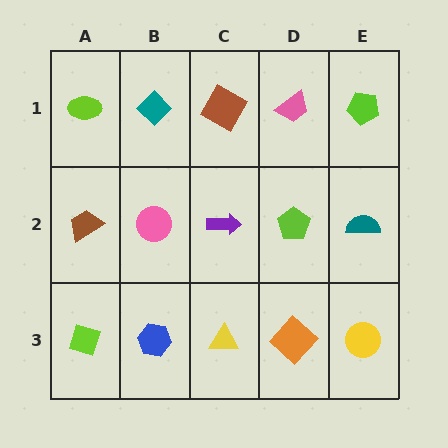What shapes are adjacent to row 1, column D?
A lime pentagon (row 2, column D), a brown square (row 1, column C), a lime pentagon (row 1, column E).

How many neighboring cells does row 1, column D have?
3.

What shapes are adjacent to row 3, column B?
A pink circle (row 2, column B), a lime diamond (row 3, column A), a yellow triangle (row 3, column C).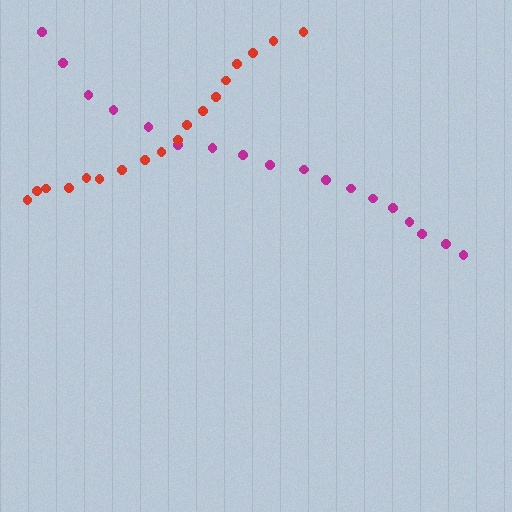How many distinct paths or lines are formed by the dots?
There are 2 distinct paths.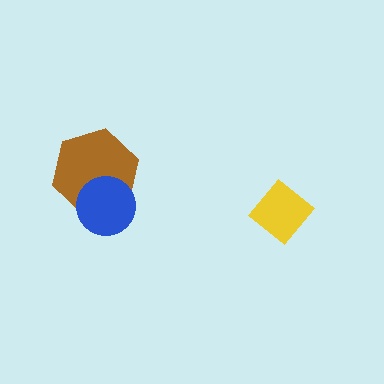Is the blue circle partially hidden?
No, no other shape covers it.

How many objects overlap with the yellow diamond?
0 objects overlap with the yellow diamond.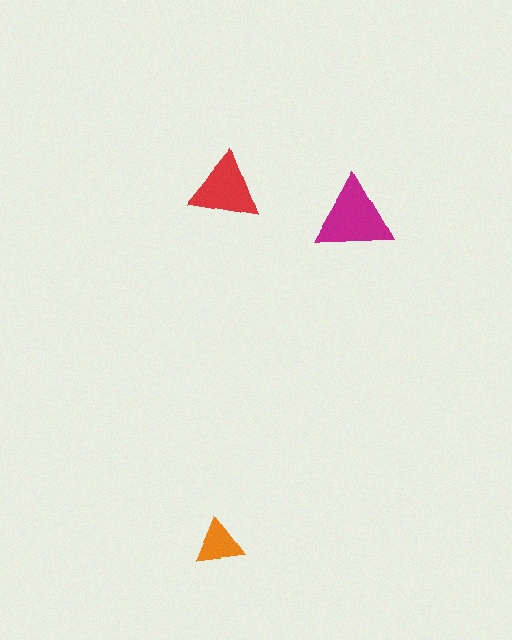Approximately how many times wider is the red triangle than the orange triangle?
About 1.5 times wider.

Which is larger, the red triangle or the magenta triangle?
The magenta one.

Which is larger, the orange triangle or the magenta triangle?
The magenta one.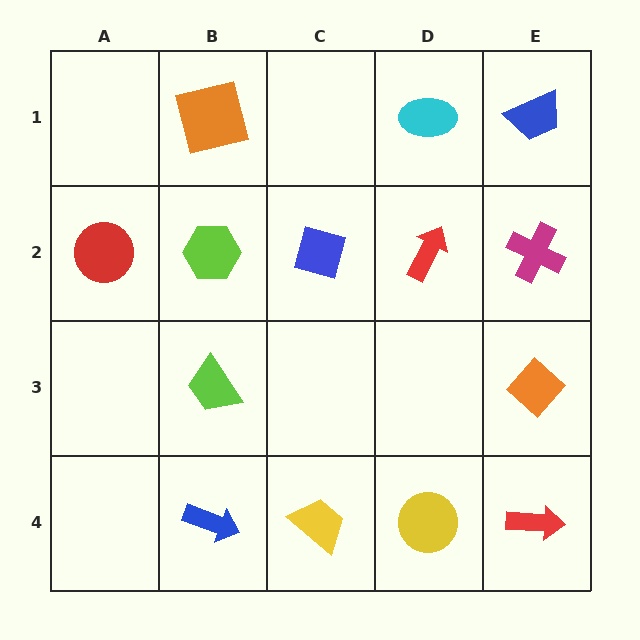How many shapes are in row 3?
2 shapes.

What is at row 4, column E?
A red arrow.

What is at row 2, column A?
A red circle.